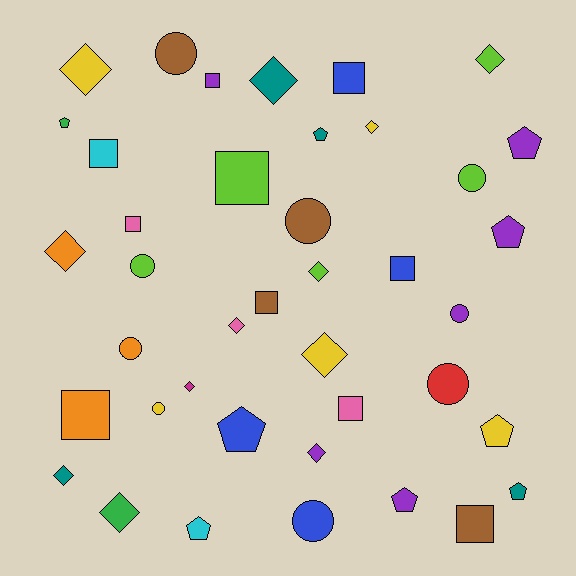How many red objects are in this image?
There is 1 red object.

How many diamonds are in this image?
There are 12 diamonds.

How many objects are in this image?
There are 40 objects.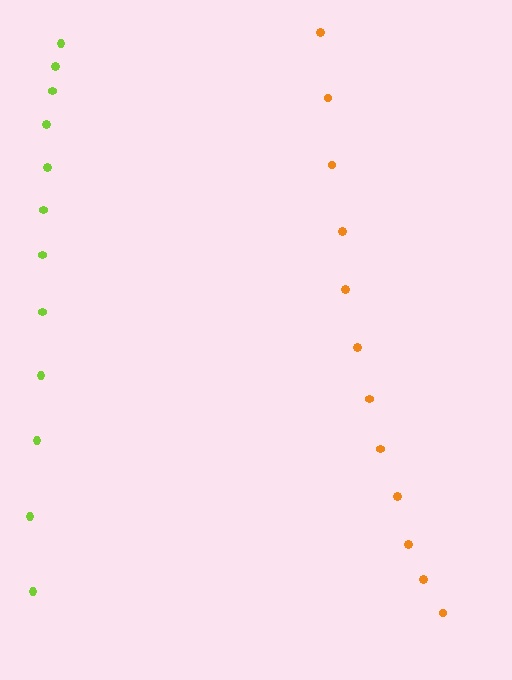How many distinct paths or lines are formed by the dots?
There are 2 distinct paths.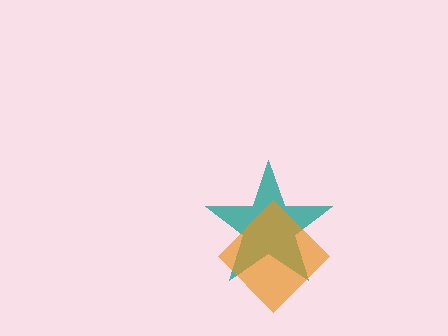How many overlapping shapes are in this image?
There are 2 overlapping shapes in the image.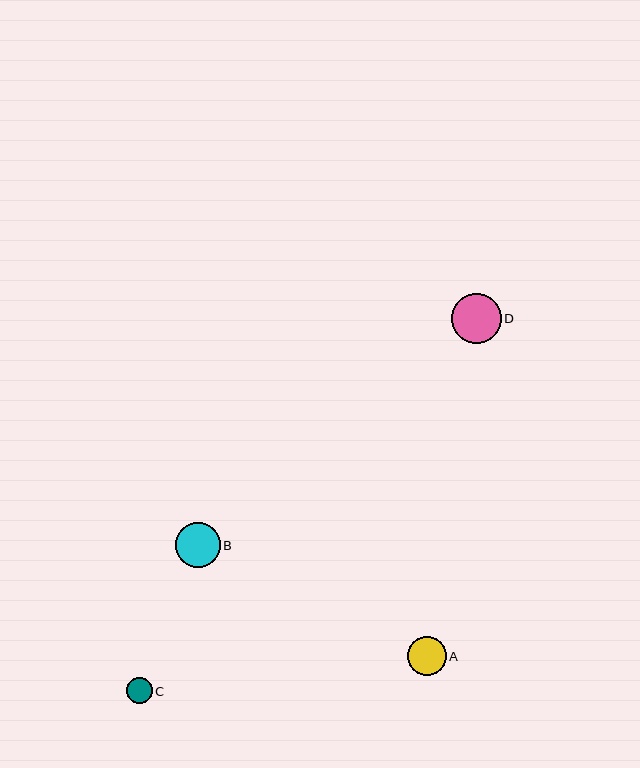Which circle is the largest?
Circle D is the largest with a size of approximately 50 pixels.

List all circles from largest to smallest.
From largest to smallest: D, B, A, C.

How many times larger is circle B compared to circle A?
Circle B is approximately 1.1 times the size of circle A.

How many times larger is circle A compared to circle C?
Circle A is approximately 1.5 times the size of circle C.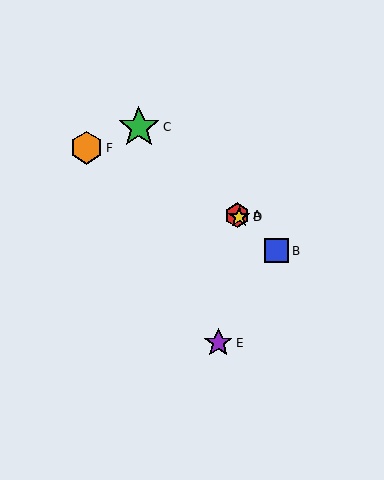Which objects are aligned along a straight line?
Objects A, B, C, D are aligned along a straight line.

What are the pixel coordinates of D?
Object D is at (239, 217).